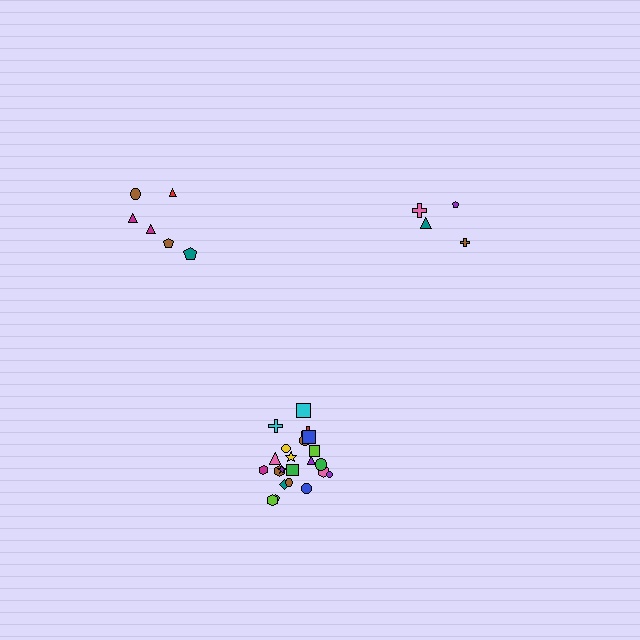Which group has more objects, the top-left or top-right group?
The top-left group.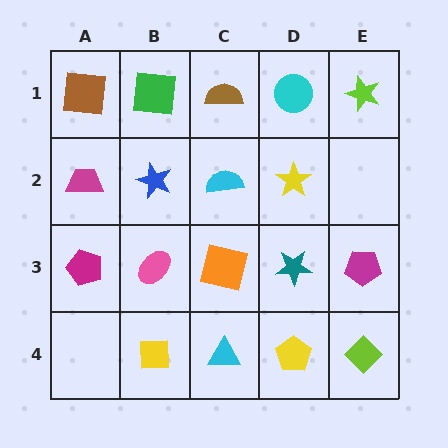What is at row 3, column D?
A teal star.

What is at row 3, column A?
A magenta pentagon.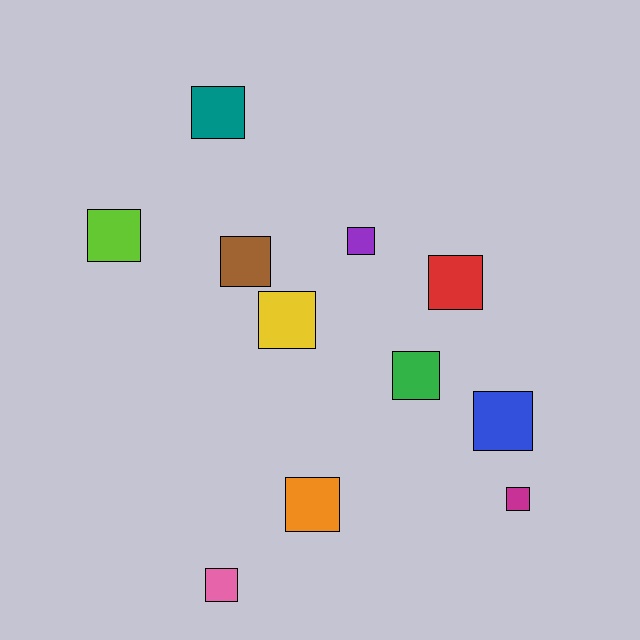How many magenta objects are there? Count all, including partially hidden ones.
There is 1 magenta object.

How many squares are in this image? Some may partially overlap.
There are 11 squares.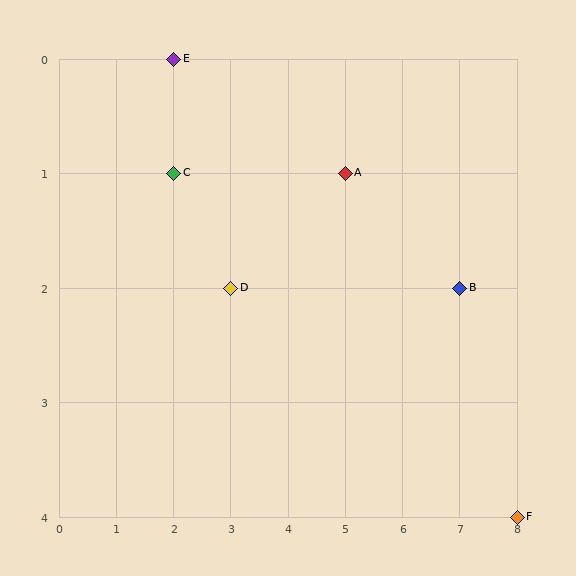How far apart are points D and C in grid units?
Points D and C are 1 column and 1 row apart (about 1.4 grid units diagonally).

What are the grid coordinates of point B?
Point B is at grid coordinates (7, 2).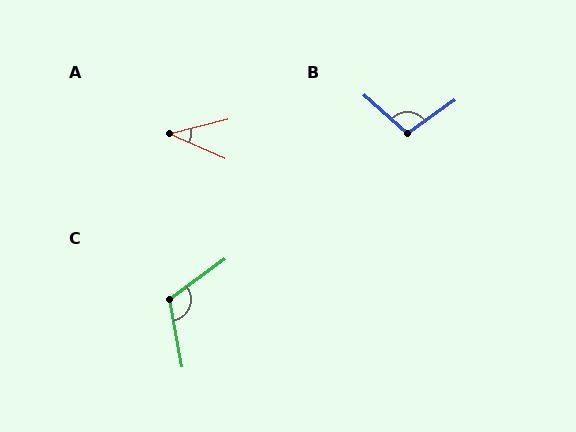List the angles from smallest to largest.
A (38°), B (104°), C (116°).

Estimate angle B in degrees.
Approximately 104 degrees.